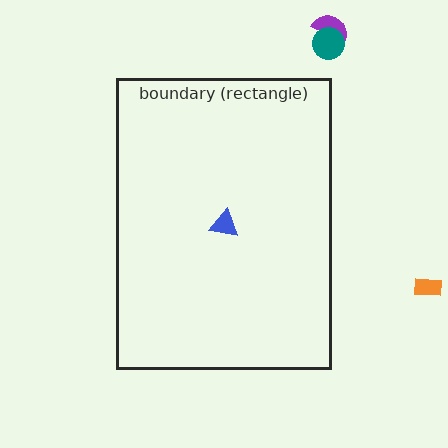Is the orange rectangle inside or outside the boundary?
Outside.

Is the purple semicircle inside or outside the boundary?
Outside.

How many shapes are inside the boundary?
1 inside, 3 outside.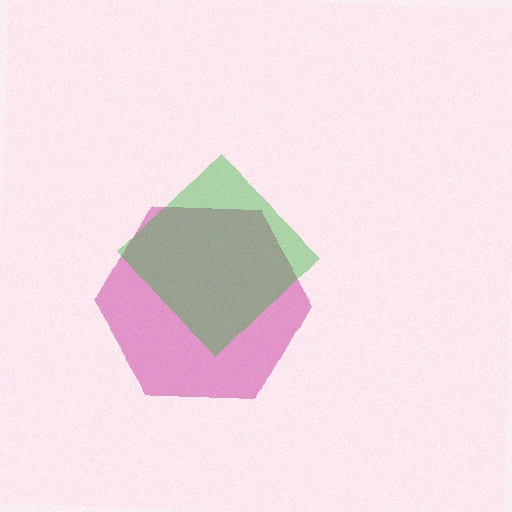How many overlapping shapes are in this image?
There are 2 overlapping shapes in the image.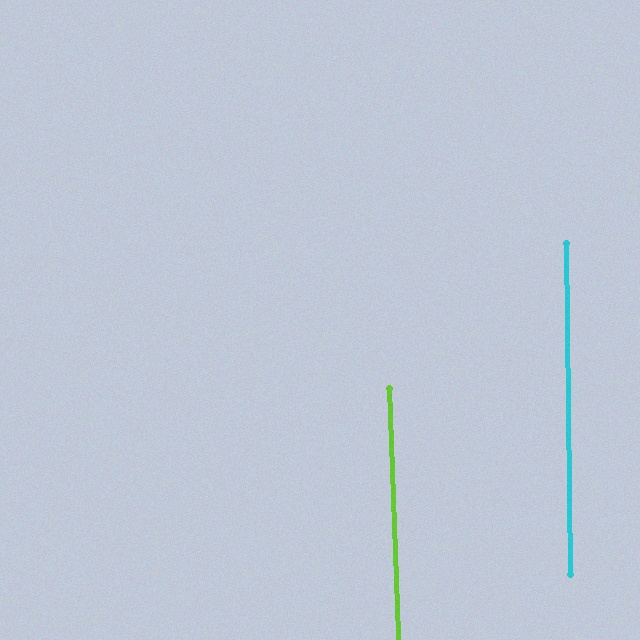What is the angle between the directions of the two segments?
Approximately 1 degree.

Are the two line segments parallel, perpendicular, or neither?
Parallel — their directions differ by only 1.5°.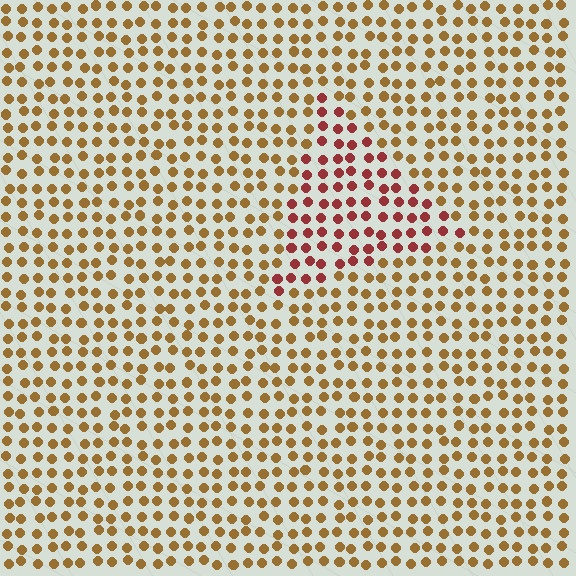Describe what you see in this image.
The image is filled with small brown elements in a uniform arrangement. A triangle-shaped region is visible where the elements are tinted to a slightly different hue, forming a subtle color boundary.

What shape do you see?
I see a triangle.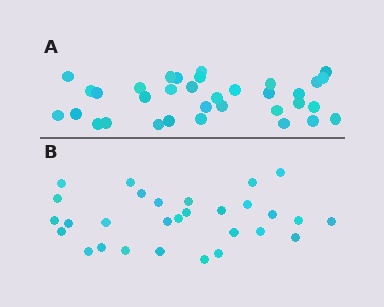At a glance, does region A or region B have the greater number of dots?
Region A (the top region) has more dots.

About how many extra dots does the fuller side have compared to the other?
Region A has about 5 more dots than region B.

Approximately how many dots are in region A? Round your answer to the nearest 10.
About 30 dots. (The exact count is 34, which rounds to 30.)